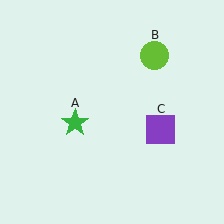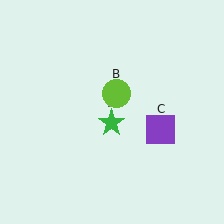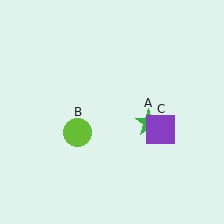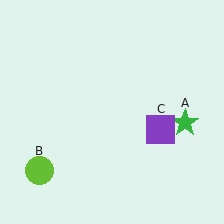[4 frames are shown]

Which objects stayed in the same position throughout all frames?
Purple square (object C) remained stationary.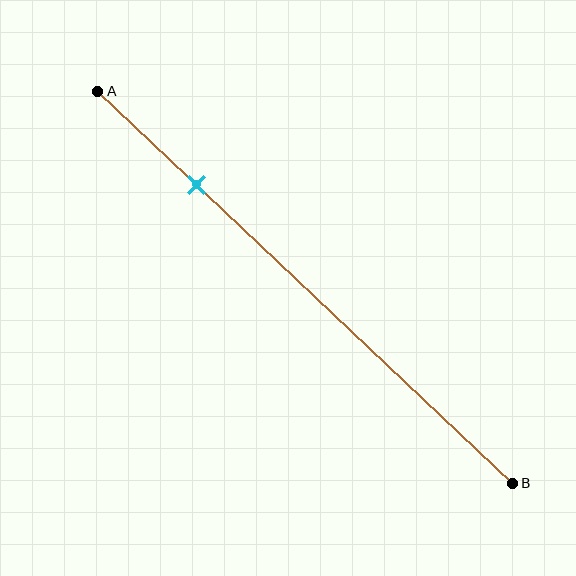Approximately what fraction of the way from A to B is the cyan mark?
The cyan mark is approximately 25% of the way from A to B.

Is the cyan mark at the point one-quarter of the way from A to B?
Yes, the mark is approximately at the one-quarter point.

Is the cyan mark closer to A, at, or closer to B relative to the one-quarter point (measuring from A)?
The cyan mark is approximately at the one-quarter point of segment AB.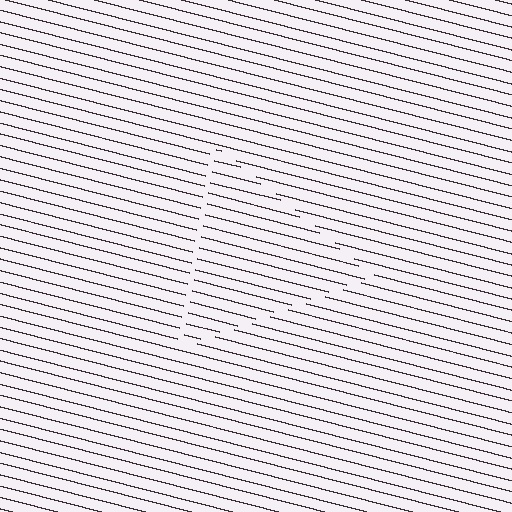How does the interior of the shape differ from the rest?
The interior of the shape contains the same grating, shifted by half a period — the contour is defined by the phase discontinuity where line-ends from the inner and outer gratings abut.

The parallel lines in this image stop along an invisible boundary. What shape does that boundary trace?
An illusory triangle. The interior of the shape contains the same grating, shifted by half a period — the contour is defined by the phase discontinuity where line-ends from the inner and outer gratings abut.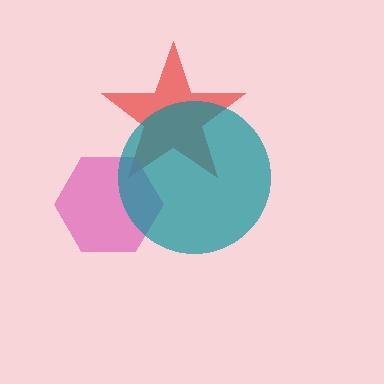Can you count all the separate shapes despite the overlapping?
Yes, there are 3 separate shapes.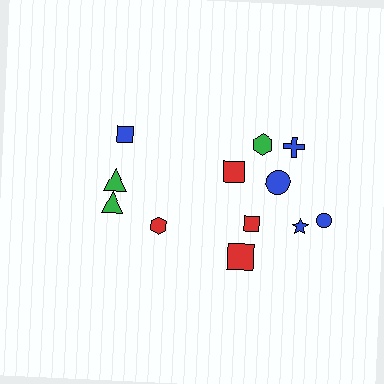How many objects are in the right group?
There are 8 objects.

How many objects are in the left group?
There are 4 objects.